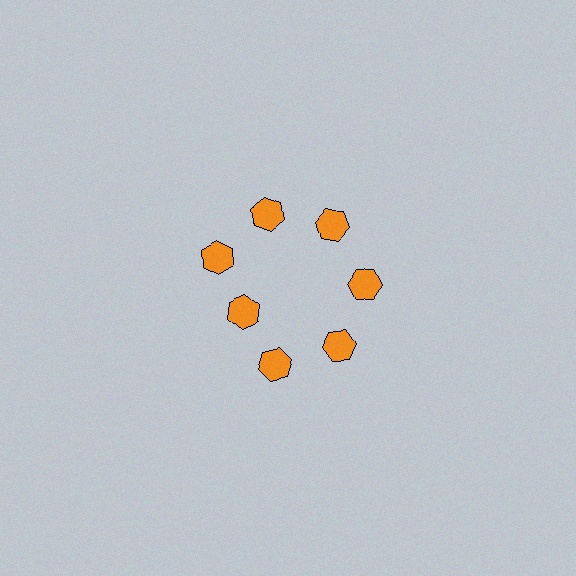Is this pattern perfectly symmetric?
No. The 7 orange hexagons are arranged in a ring, but one element near the 8 o'clock position is pulled inward toward the center, breaking the 7-fold rotational symmetry.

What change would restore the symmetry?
The symmetry would be restored by moving it outward, back onto the ring so that all 7 hexagons sit at equal angles and equal distance from the center.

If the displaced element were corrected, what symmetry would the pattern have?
It would have 7-fold rotational symmetry — the pattern would map onto itself every 51 degrees.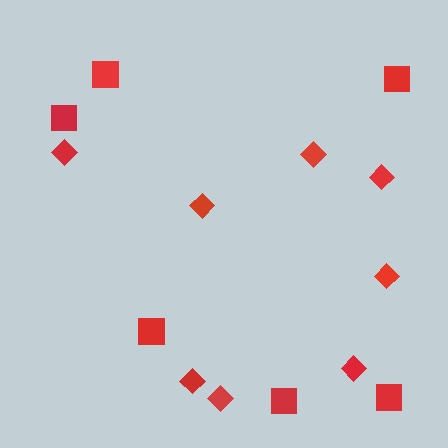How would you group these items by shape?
There are 2 groups: one group of squares (6) and one group of diamonds (8).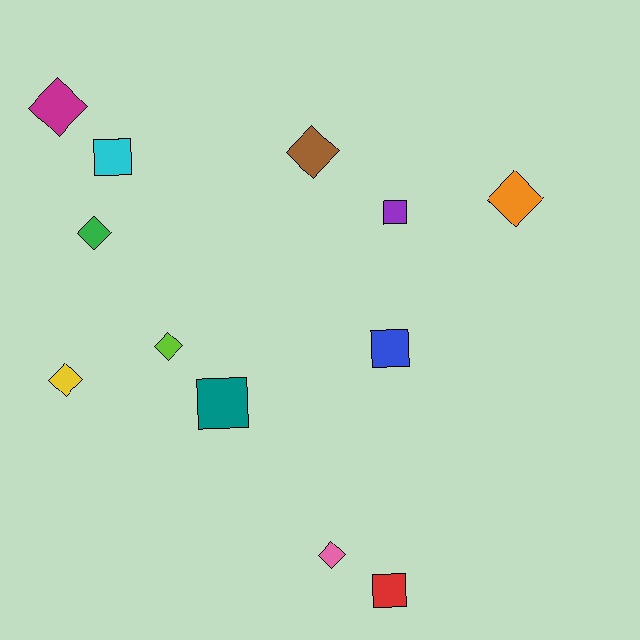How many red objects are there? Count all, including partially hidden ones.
There is 1 red object.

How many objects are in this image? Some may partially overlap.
There are 12 objects.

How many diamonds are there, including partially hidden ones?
There are 7 diamonds.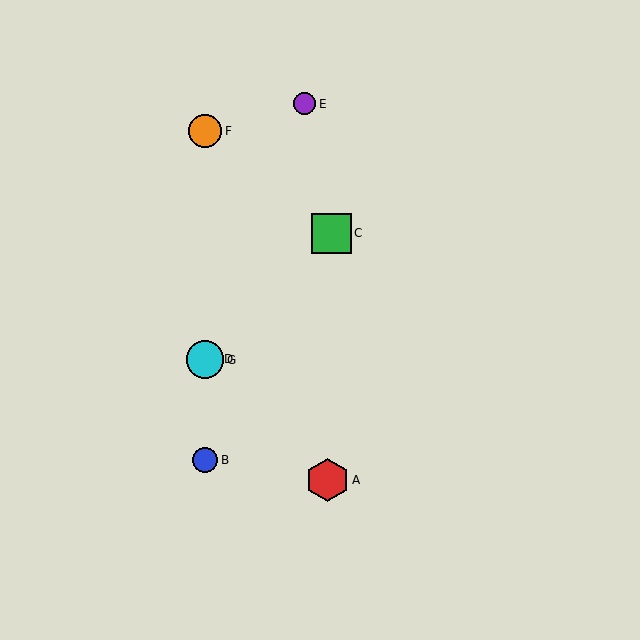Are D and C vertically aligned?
No, D is at x≈205 and C is at x≈331.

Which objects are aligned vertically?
Objects B, D, F, G are aligned vertically.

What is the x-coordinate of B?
Object B is at x≈205.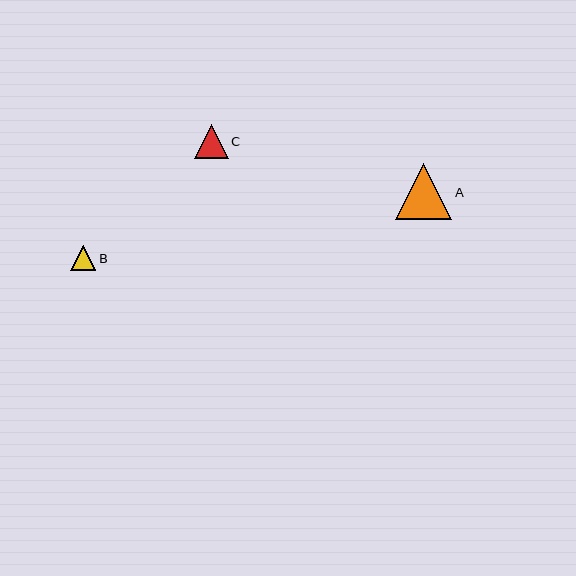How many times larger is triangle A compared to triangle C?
Triangle A is approximately 1.7 times the size of triangle C.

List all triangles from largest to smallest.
From largest to smallest: A, C, B.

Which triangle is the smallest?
Triangle B is the smallest with a size of approximately 25 pixels.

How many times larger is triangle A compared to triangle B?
Triangle A is approximately 2.2 times the size of triangle B.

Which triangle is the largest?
Triangle A is the largest with a size of approximately 56 pixels.